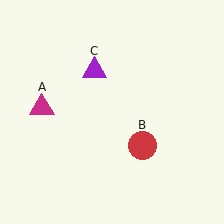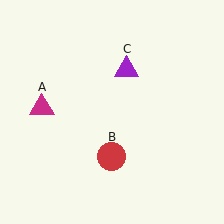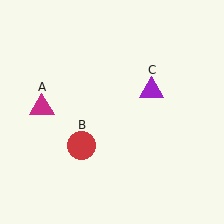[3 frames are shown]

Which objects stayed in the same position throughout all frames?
Magenta triangle (object A) remained stationary.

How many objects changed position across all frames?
2 objects changed position: red circle (object B), purple triangle (object C).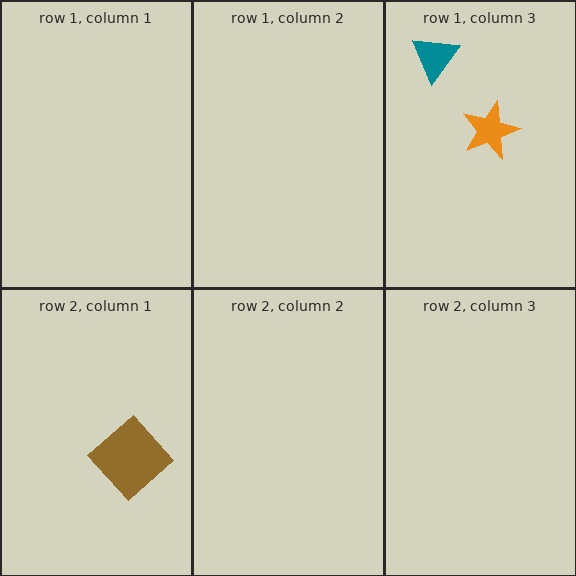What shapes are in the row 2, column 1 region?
The brown diamond.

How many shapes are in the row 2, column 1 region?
1.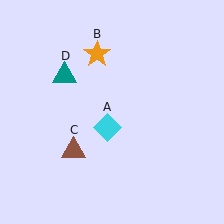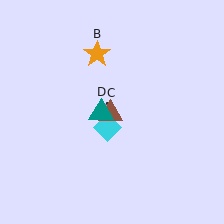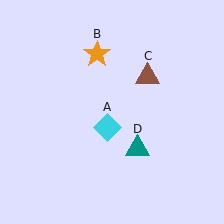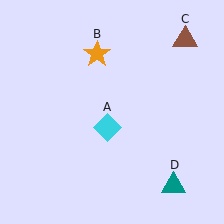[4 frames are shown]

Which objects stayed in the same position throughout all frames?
Cyan diamond (object A) and orange star (object B) remained stationary.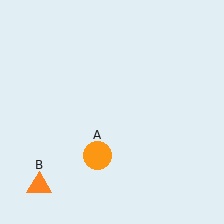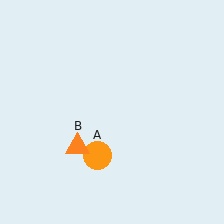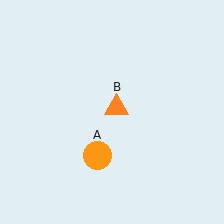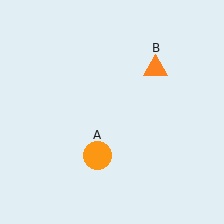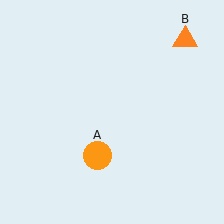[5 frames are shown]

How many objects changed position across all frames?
1 object changed position: orange triangle (object B).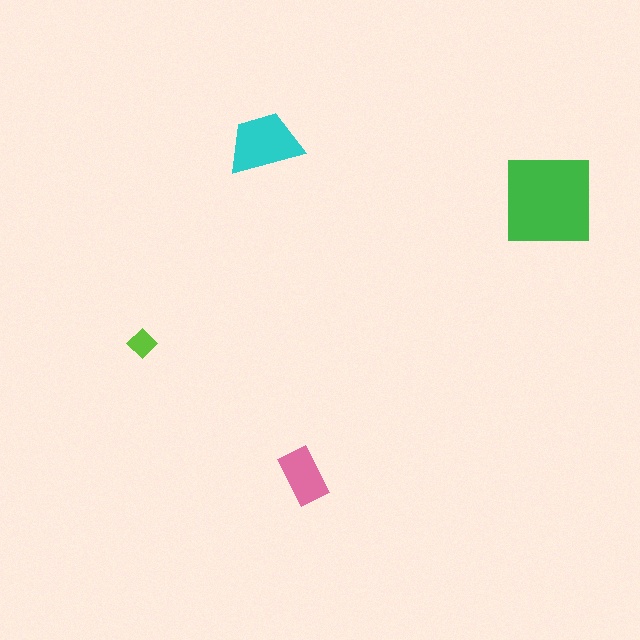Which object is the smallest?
The lime diamond.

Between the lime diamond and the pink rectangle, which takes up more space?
The pink rectangle.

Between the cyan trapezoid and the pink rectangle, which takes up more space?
The cyan trapezoid.